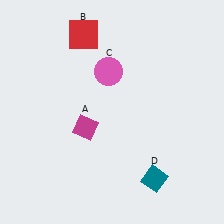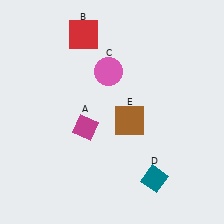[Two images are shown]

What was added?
A brown square (E) was added in Image 2.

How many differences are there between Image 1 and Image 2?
There is 1 difference between the two images.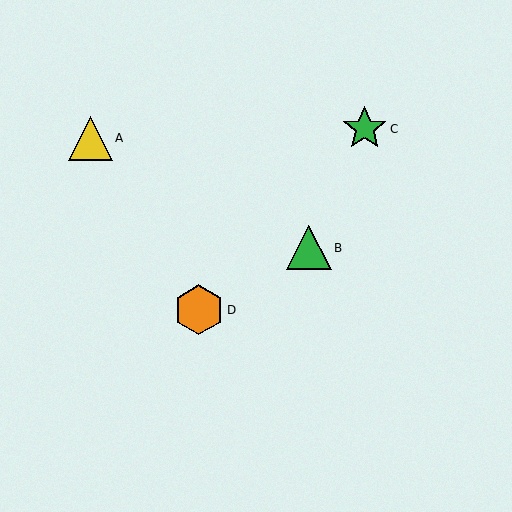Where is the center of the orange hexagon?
The center of the orange hexagon is at (199, 310).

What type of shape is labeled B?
Shape B is a green triangle.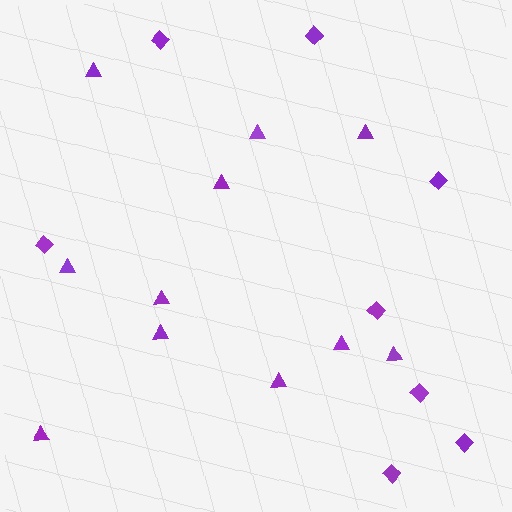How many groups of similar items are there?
There are 2 groups: one group of triangles (11) and one group of diamonds (8).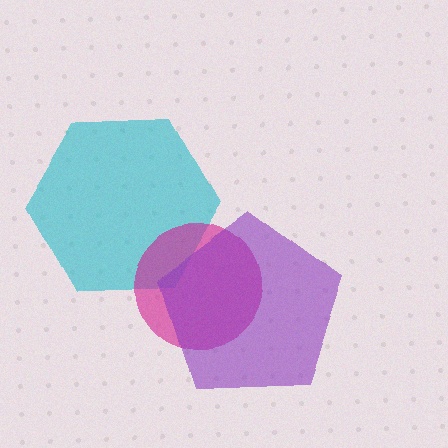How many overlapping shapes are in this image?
There are 3 overlapping shapes in the image.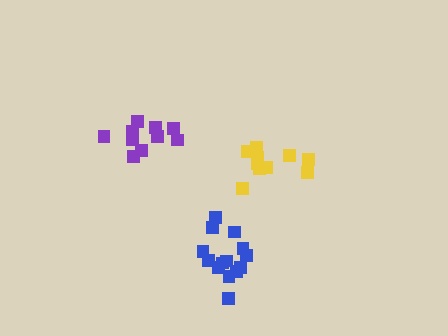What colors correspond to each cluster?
The clusters are colored: purple, yellow, blue.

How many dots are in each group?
Group 1: 10 dots, Group 2: 10 dots, Group 3: 14 dots (34 total).